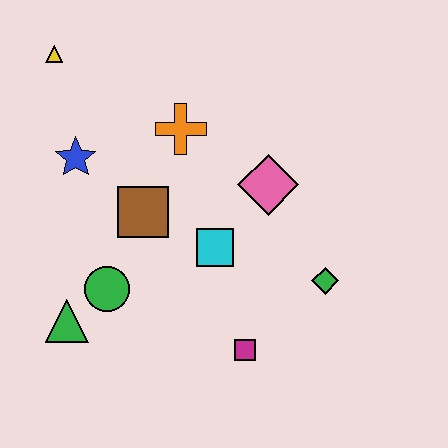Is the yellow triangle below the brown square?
No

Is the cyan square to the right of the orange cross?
Yes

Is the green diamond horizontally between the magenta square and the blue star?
No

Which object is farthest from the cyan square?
The yellow triangle is farthest from the cyan square.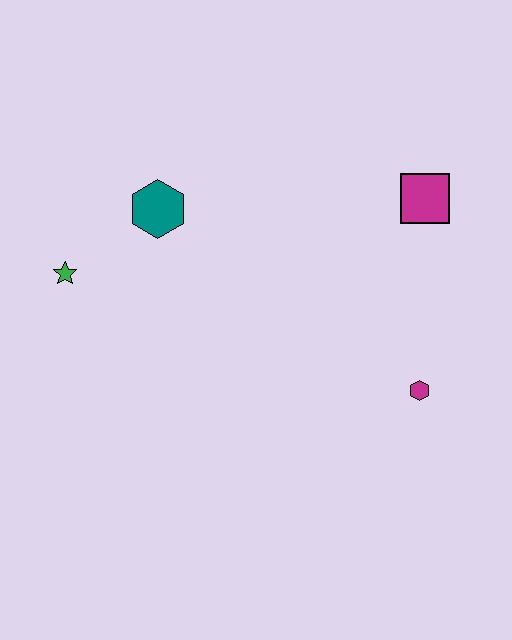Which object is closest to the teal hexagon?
The green star is closest to the teal hexagon.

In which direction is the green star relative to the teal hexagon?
The green star is to the left of the teal hexagon.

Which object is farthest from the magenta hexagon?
The green star is farthest from the magenta hexagon.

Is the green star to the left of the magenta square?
Yes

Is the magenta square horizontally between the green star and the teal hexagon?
No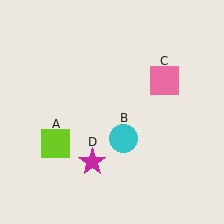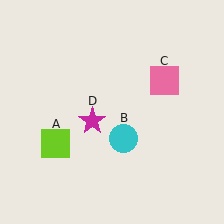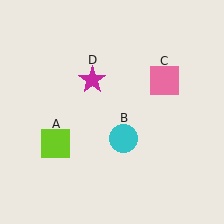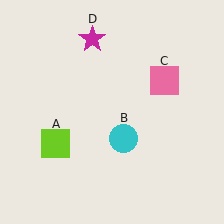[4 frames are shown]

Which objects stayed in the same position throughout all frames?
Lime square (object A) and cyan circle (object B) and pink square (object C) remained stationary.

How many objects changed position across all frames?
1 object changed position: magenta star (object D).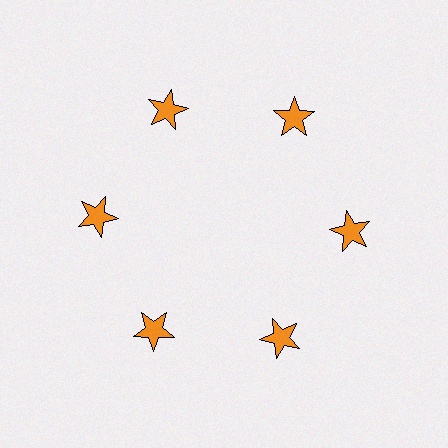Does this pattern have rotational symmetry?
Yes, this pattern has 6-fold rotational symmetry. It looks the same after rotating 60 degrees around the center.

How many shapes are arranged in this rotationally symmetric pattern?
There are 6 shapes, arranged in 6 groups of 1.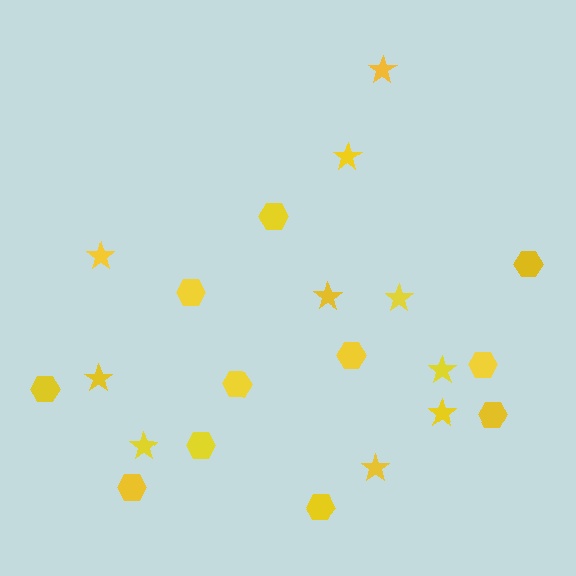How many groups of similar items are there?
There are 2 groups: one group of hexagons (11) and one group of stars (10).